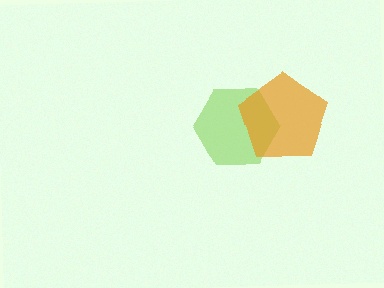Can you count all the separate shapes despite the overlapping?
Yes, there are 2 separate shapes.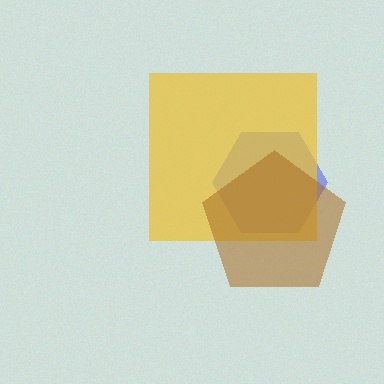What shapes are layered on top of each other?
The layered shapes are: a blue hexagon, a yellow square, a brown pentagon.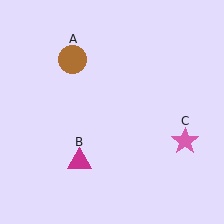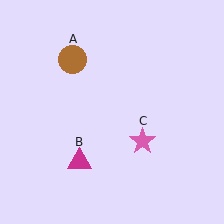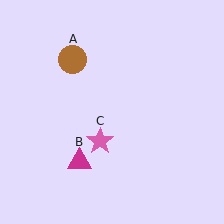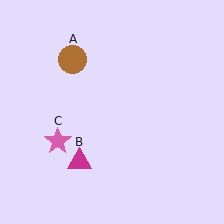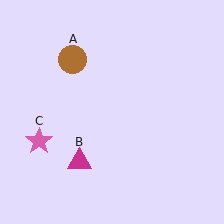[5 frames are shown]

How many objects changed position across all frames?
1 object changed position: pink star (object C).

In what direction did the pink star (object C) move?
The pink star (object C) moved left.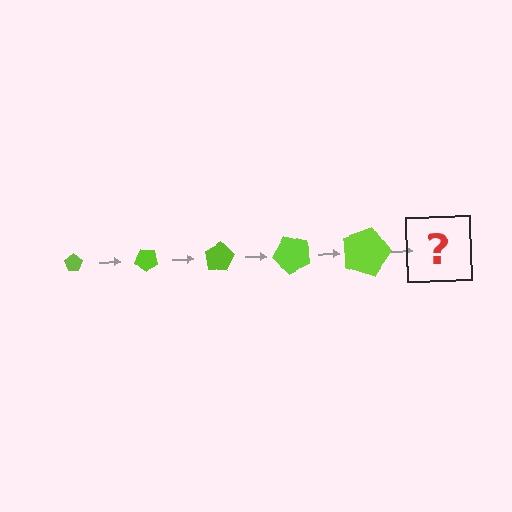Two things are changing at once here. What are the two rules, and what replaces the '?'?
The two rules are that the pentagon grows larger each step and it rotates 40 degrees each step. The '?' should be a pentagon, larger than the previous one and rotated 200 degrees from the start.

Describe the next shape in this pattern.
It should be a pentagon, larger than the previous one and rotated 200 degrees from the start.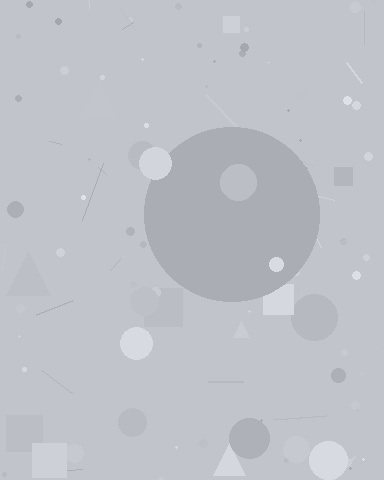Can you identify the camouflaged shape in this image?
The camouflaged shape is a circle.